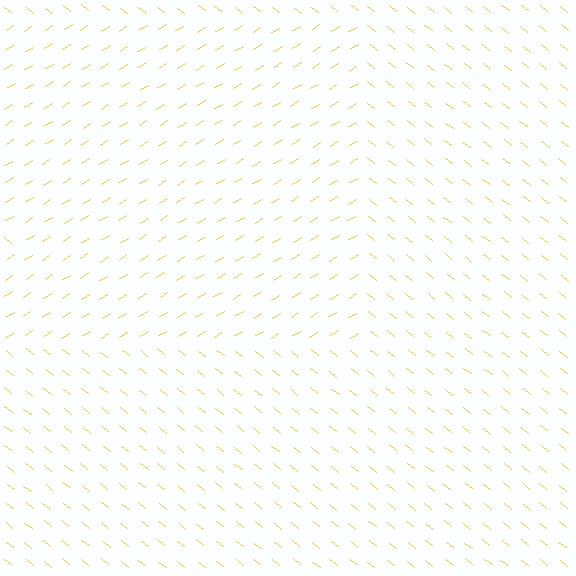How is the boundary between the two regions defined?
The boundary is defined purely by a change in line orientation (approximately 70 degrees difference). All lines are the same color and thickness.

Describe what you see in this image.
The image is filled with small yellow line segments. A rectangle region in the image has lines oriented differently from the surrounding lines, creating a visible texture boundary.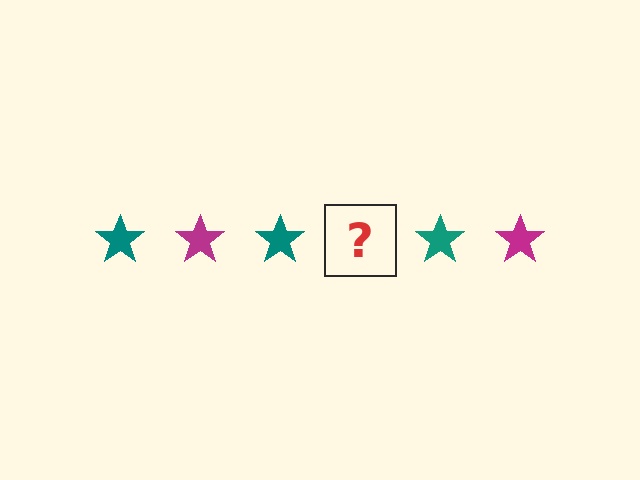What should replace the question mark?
The question mark should be replaced with a magenta star.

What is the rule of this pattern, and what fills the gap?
The rule is that the pattern cycles through teal, magenta stars. The gap should be filled with a magenta star.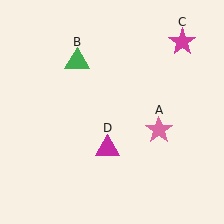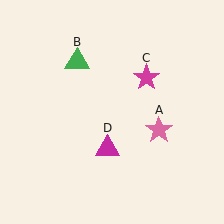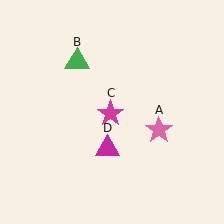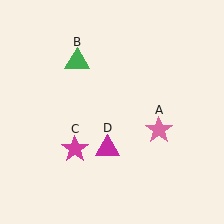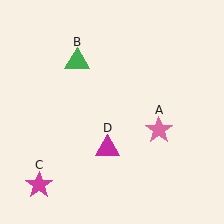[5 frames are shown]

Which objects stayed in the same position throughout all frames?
Pink star (object A) and green triangle (object B) and magenta triangle (object D) remained stationary.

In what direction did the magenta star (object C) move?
The magenta star (object C) moved down and to the left.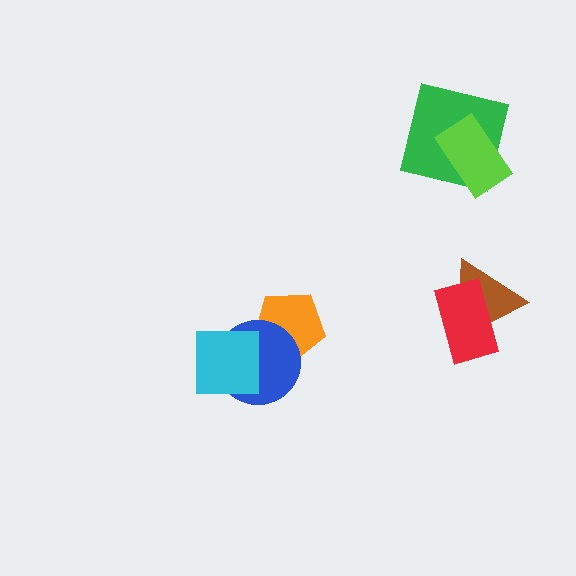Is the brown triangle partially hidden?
Yes, it is partially covered by another shape.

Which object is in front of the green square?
The lime rectangle is in front of the green square.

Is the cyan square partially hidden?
No, no other shape covers it.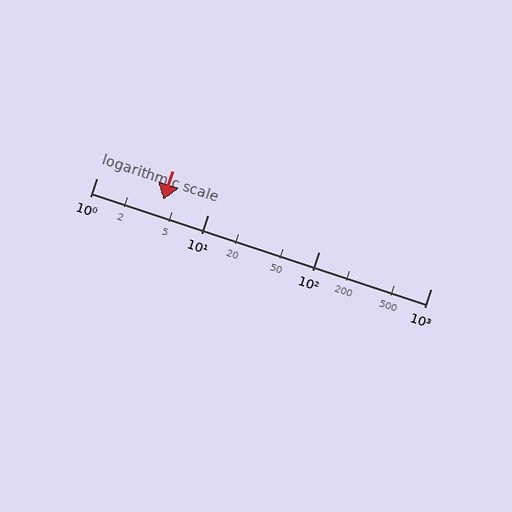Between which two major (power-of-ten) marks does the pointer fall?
The pointer is between 1 and 10.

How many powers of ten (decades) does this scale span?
The scale spans 3 decades, from 1 to 1000.